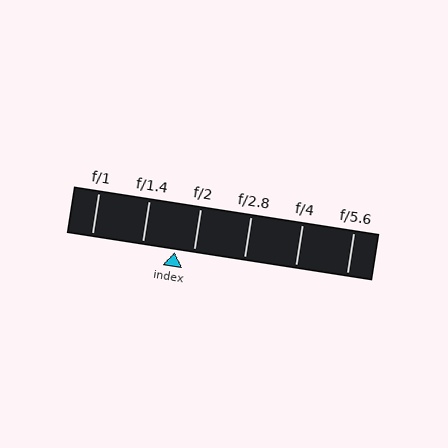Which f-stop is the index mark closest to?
The index mark is closest to f/2.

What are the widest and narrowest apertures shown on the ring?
The widest aperture shown is f/1 and the narrowest is f/5.6.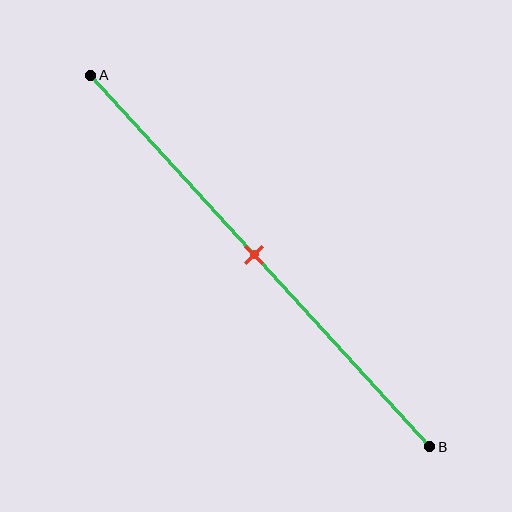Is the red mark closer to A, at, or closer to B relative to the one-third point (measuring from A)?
The red mark is closer to point B than the one-third point of segment AB.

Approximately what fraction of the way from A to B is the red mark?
The red mark is approximately 50% of the way from A to B.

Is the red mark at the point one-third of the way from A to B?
No, the mark is at about 50% from A, not at the 33% one-third point.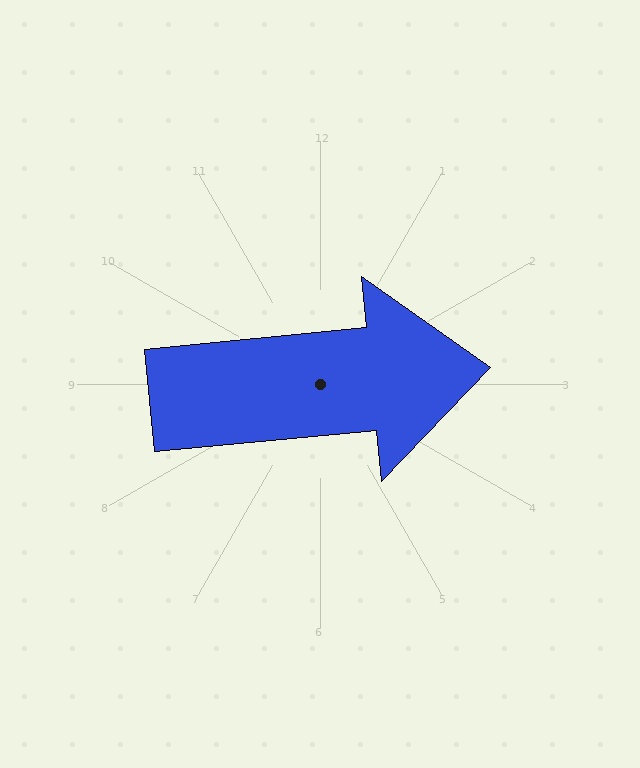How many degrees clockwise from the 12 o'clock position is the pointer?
Approximately 84 degrees.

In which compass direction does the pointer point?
East.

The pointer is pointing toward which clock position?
Roughly 3 o'clock.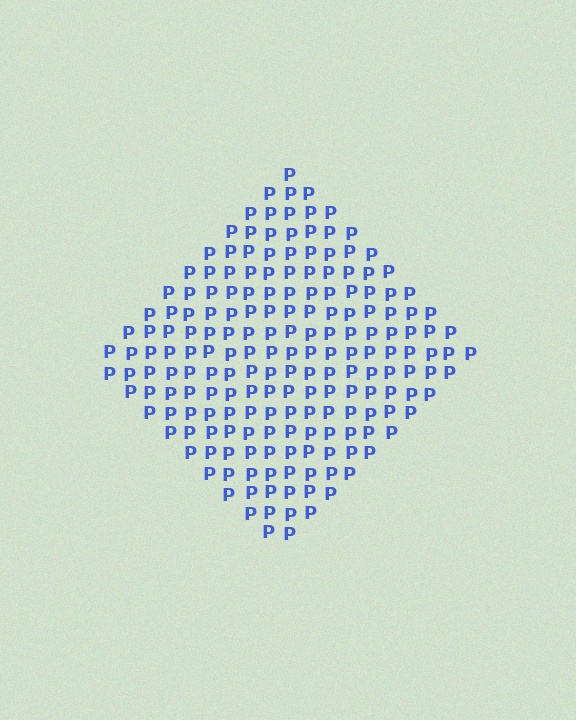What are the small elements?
The small elements are letter P's.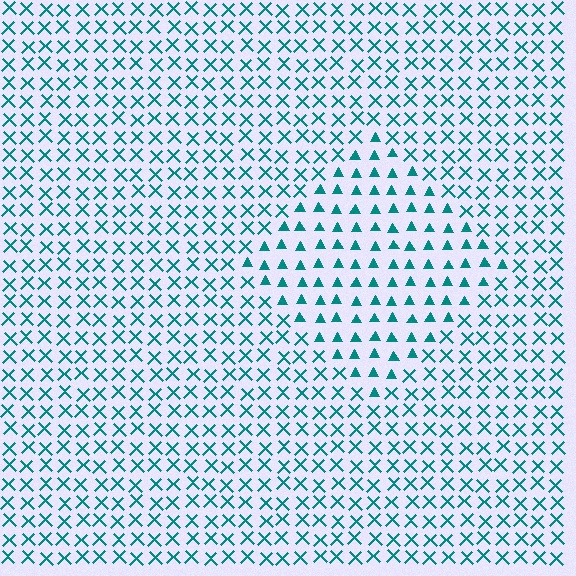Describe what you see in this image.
The image is filled with small teal elements arranged in a uniform grid. A diamond-shaped region contains triangles, while the surrounding area contains X marks. The boundary is defined purely by the change in element shape.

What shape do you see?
I see a diamond.